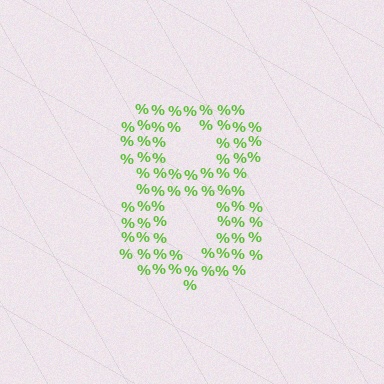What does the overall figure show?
The overall figure shows the digit 8.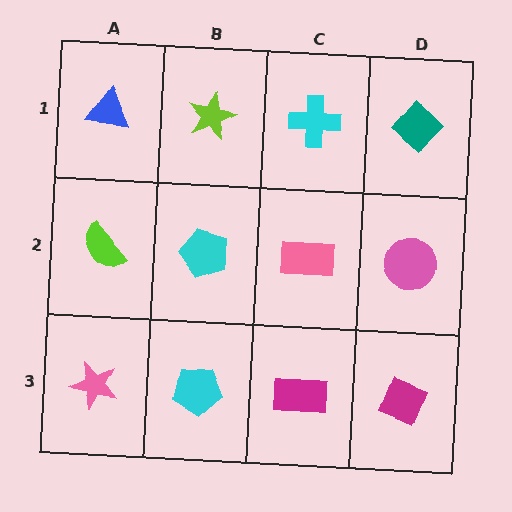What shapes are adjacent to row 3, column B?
A cyan pentagon (row 2, column B), a pink star (row 3, column A), a magenta rectangle (row 3, column C).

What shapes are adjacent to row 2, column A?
A blue triangle (row 1, column A), a pink star (row 3, column A), a cyan pentagon (row 2, column B).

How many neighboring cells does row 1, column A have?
2.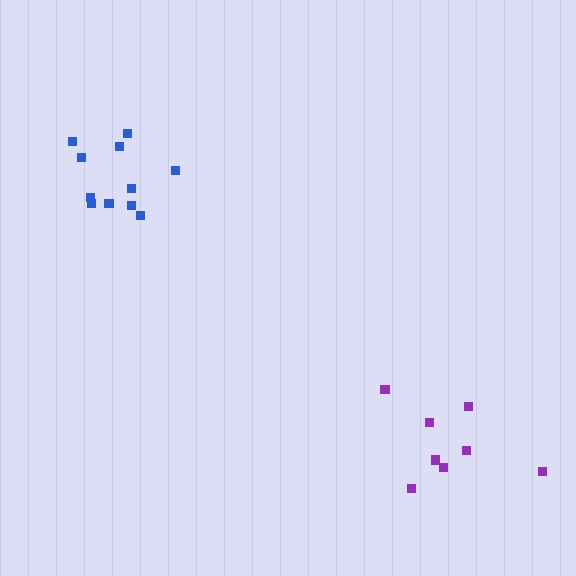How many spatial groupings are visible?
There are 2 spatial groupings.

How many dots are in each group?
Group 1: 11 dots, Group 2: 8 dots (19 total).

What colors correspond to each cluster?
The clusters are colored: blue, purple.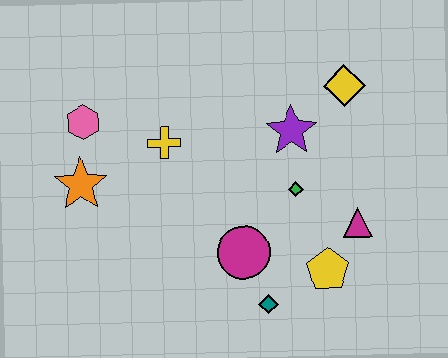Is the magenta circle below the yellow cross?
Yes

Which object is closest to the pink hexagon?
The orange star is closest to the pink hexagon.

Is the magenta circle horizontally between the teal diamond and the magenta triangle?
No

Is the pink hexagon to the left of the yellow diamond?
Yes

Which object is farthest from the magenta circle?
The pink hexagon is farthest from the magenta circle.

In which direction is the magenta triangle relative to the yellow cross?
The magenta triangle is to the right of the yellow cross.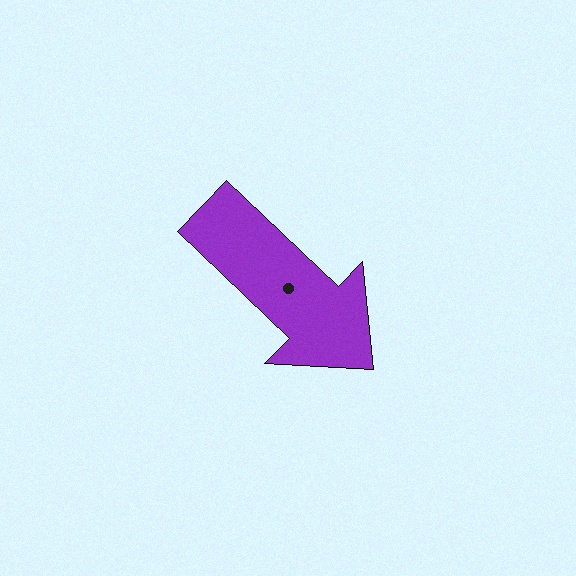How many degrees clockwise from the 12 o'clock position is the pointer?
Approximately 134 degrees.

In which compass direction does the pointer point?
Southeast.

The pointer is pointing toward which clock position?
Roughly 4 o'clock.